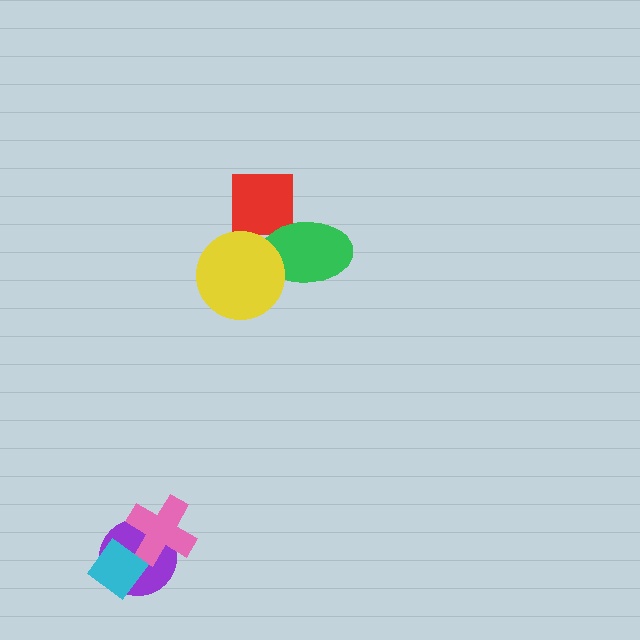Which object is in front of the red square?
The green ellipse is in front of the red square.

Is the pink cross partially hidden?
Yes, it is partially covered by another shape.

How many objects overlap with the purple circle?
2 objects overlap with the purple circle.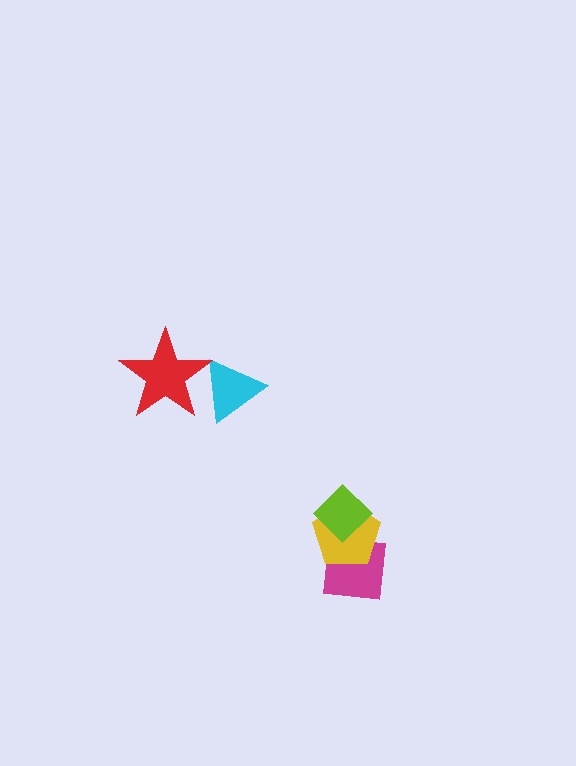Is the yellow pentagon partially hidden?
Yes, it is partially covered by another shape.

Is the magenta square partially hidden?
Yes, it is partially covered by another shape.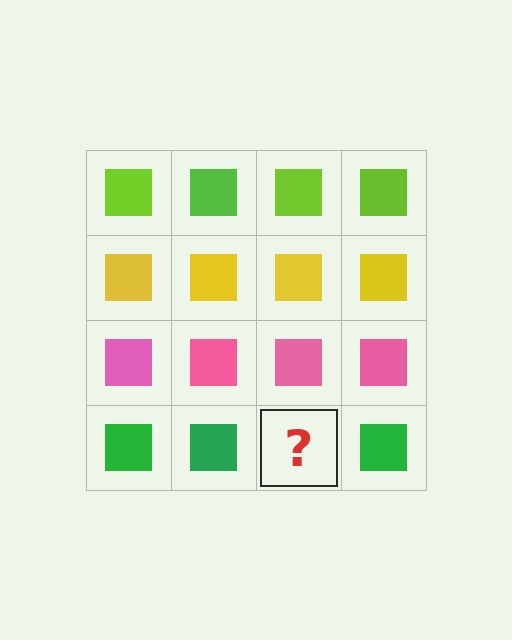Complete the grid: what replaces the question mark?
The question mark should be replaced with a green square.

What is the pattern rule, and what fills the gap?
The rule is that each row has a consistent color. The gap should be filled with a green square.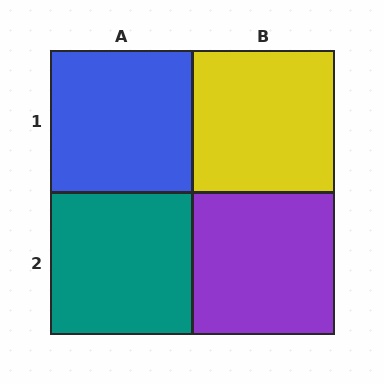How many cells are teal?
1 cell is teal.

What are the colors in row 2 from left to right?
Teal, purple.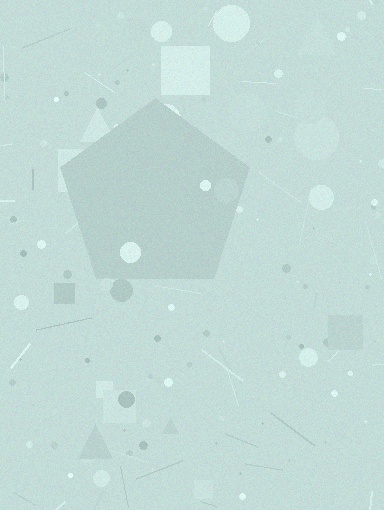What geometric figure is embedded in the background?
A pentagon is embedded in the background.